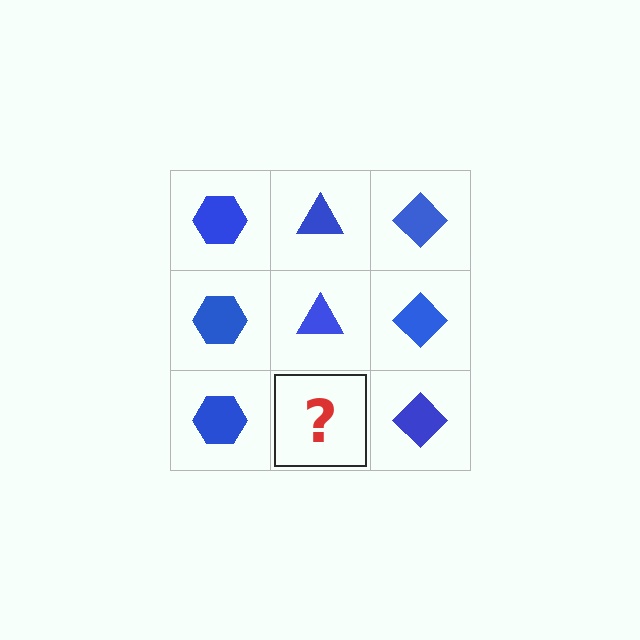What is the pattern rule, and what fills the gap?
The rule is that each column has a consistent shape. The gap should be filled with a blue triangle.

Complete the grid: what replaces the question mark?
The question mark should be replaced with a blue triangle.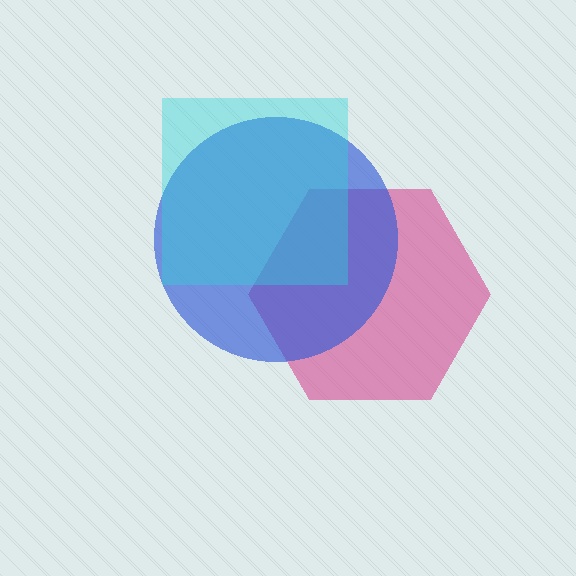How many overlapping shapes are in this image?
There are 3 overlapping shapes in the image.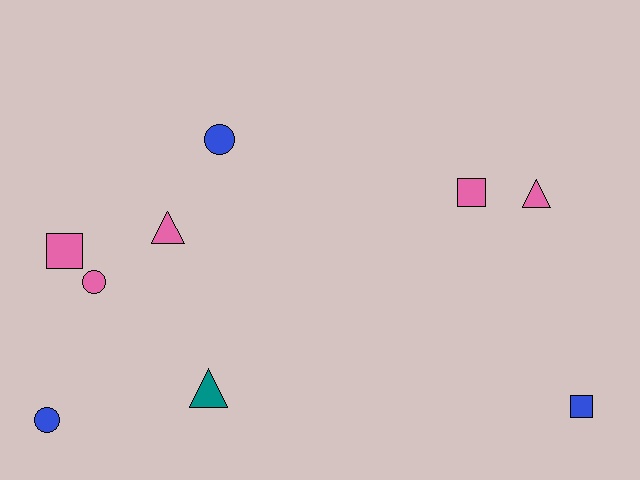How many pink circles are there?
There is 1 pink circle.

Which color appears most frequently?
Pink, with 5 objects.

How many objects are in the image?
There are 9 objects.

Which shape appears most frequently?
Circle, with 3 objects.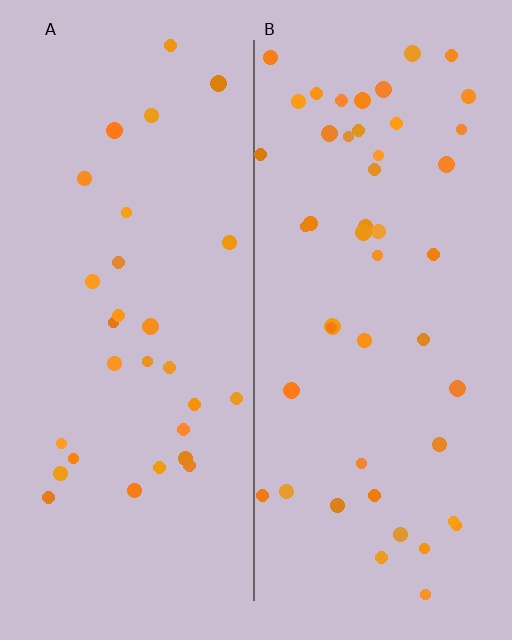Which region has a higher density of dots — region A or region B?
B (the right).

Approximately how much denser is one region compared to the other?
Approximately 1.6× — region B over region A.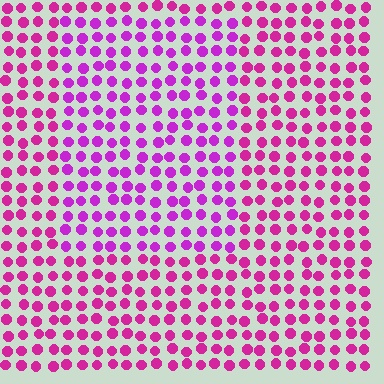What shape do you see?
I see a rectangle.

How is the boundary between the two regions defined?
The boundary is defined purely by a slight shift in hue (about 23 degrees). Spacing, size, and orientation are identical on both sides.